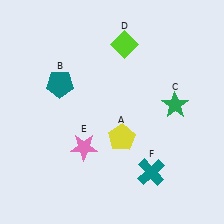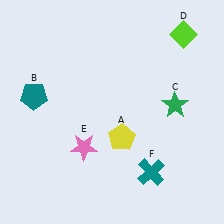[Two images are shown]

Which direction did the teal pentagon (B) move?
The teal pentagon (B) moved left.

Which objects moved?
The objects that moved are: the teal pentagon (B), the lime diamond (D).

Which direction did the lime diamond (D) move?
The lime diamond (D) moved right.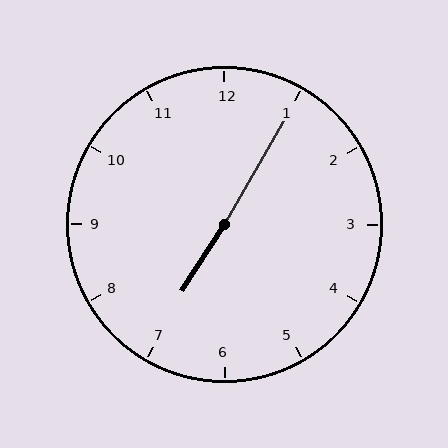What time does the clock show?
7:05.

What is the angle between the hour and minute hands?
Approximately 178 degrees.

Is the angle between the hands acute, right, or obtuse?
It is obtuse.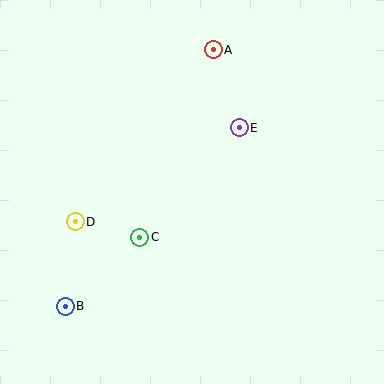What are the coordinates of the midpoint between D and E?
The midpoint between D and E is at (157, 175).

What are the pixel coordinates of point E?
Point E is at (239, 128).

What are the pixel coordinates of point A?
Point A is at (213, 50).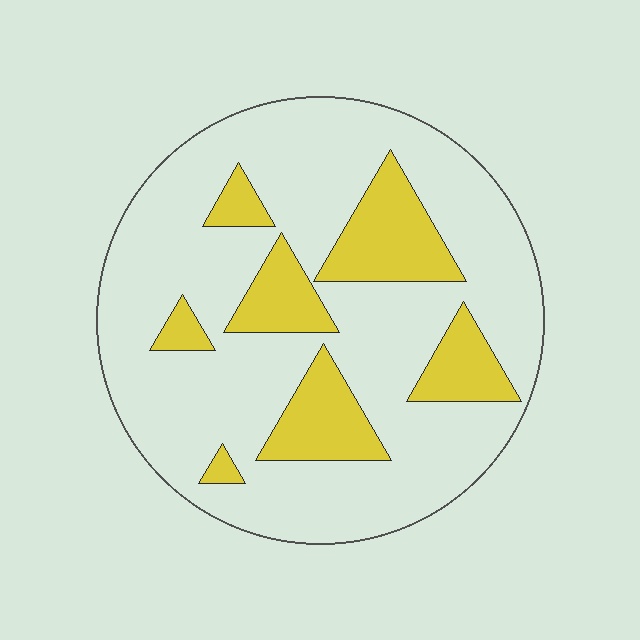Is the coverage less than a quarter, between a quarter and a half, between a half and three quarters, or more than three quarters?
Less than a quarter.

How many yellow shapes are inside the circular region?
7.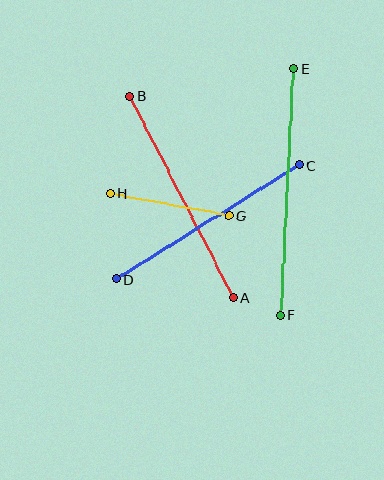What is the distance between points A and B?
The distance is approximately 227 pixels.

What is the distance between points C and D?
The distance is approximately 215 pixels.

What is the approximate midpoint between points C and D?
The midpoint is at approximately (208, 222) pixels.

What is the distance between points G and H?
The distance is approximately 121 pixels.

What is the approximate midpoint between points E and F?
The midpoint is at approximately (287, 192) pixels.